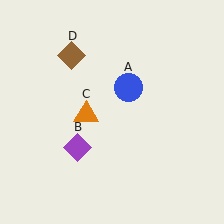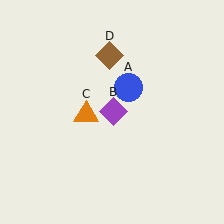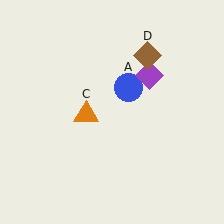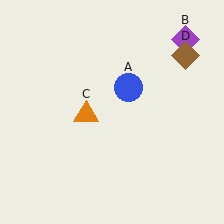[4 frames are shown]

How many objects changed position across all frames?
2 objects changed position: purple diamond (object B), brown diamond (object D).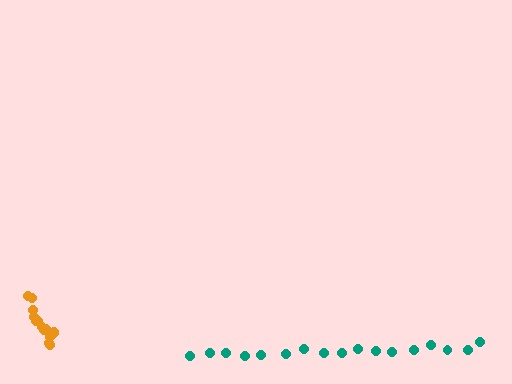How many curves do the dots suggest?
There are 2 distinct paths.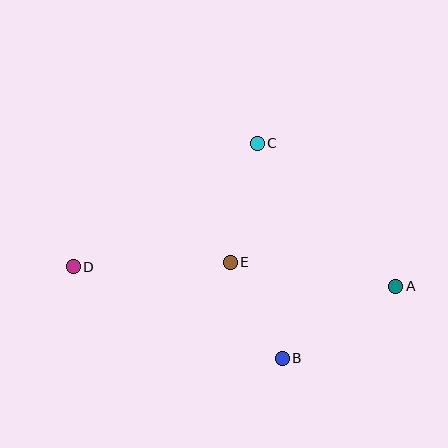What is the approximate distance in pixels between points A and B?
The distance between A and B is approximately 134 pixels.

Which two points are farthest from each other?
Points A and D are farthest from each other.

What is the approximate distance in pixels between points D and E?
The distance between D and E is approximately 157 pixels.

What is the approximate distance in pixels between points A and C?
The distance between A and C is approximately 199 pixels.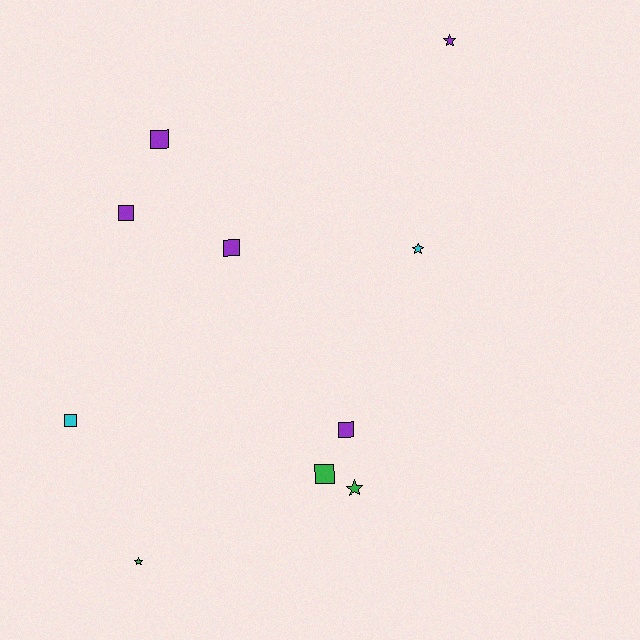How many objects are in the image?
There are 10 objects.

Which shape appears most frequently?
Square, with 6 objects.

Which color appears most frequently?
Purple, with 5 objects.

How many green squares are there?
There is 1 green square.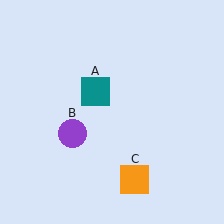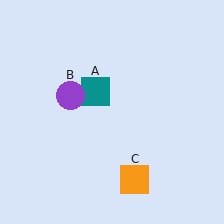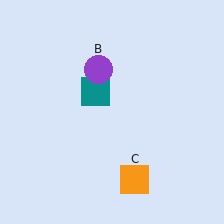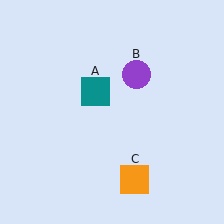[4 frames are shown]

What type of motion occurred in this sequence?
The purple circle (object B) rotated clockwise around the center of the scene.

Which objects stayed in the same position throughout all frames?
Teal square (object A) and orange square (object C) remained stationary.